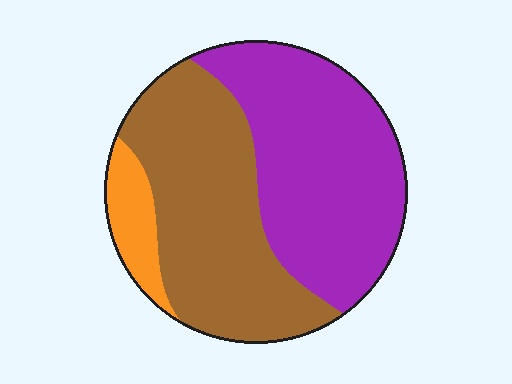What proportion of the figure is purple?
Purple covers about 45% of the figure.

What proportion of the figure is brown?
Brown takes up between a quarter and a half of the figure.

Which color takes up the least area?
Orange, at roughly 10%.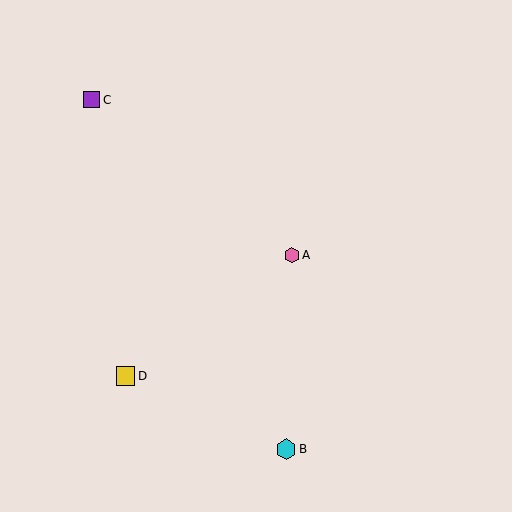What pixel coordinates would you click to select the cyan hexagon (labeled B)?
Click at (286, 449) to select the cyan hexagon B.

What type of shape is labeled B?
Shape B is a cyan hexagon.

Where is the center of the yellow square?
The center of the yellow square is at (125, 376).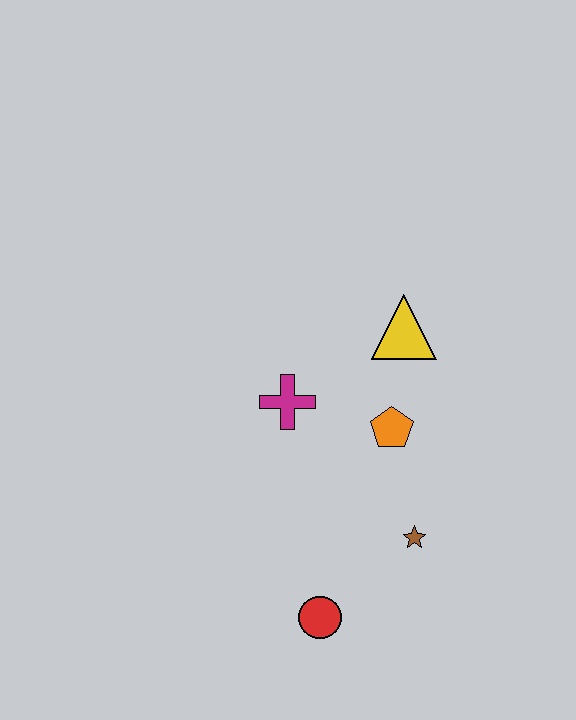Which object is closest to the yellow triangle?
The orange pentagon is closest to the yellow triangle.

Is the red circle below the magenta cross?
Yes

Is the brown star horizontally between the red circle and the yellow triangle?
No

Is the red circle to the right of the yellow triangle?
No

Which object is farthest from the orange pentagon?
The red circle is farthest from the orange pentagon.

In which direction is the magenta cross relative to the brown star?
The magenta cross is above the brown star.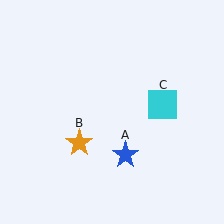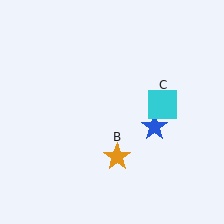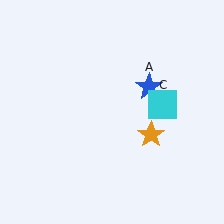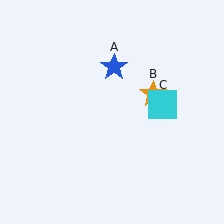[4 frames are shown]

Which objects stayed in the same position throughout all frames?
Cyan square (object C) remained stationary.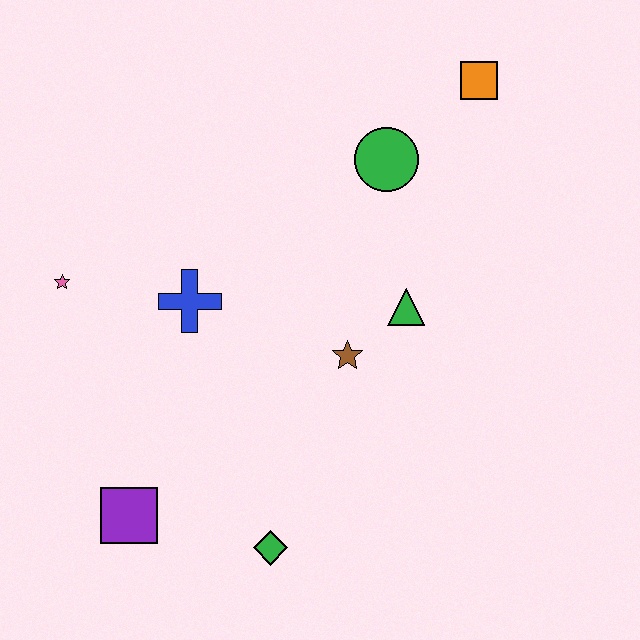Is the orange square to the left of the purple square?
No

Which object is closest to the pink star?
The blue cross is closest to the pink star.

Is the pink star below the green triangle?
No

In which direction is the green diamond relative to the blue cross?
The green diamond is below the blue cross.